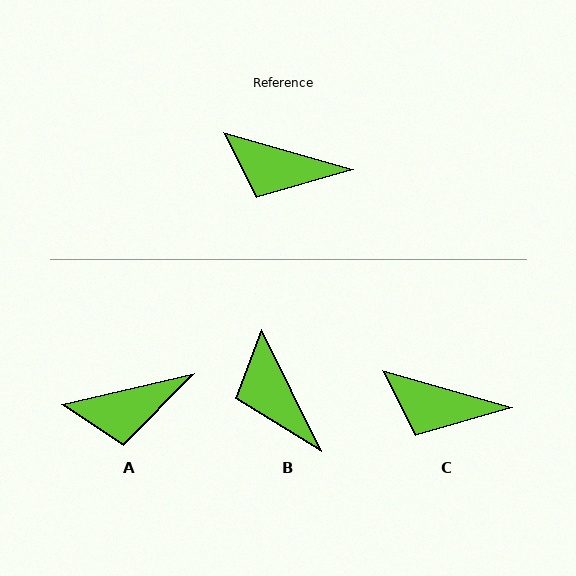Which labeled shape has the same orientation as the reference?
C.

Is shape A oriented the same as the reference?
No, it is off by about 29 degrees.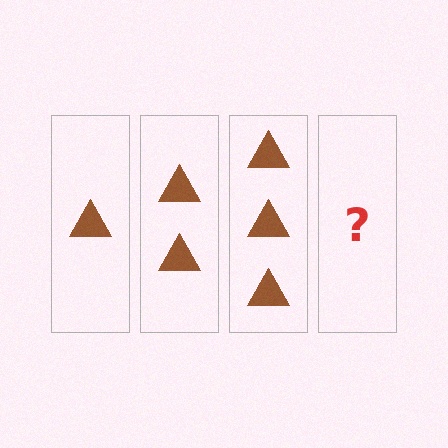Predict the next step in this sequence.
The next step is 4 triangles.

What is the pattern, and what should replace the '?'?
The pattern is that each step adds one more triangle. The '?' should be 4 triangles.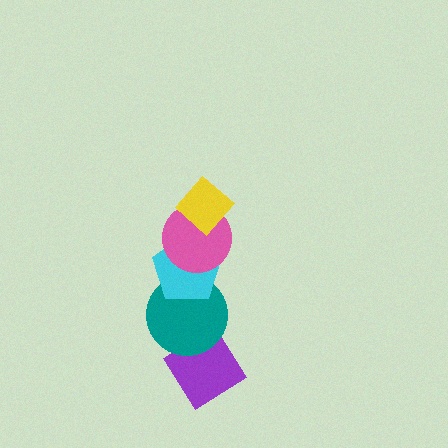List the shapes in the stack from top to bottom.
From top to bottom: the yellow diamond, the pink circle, the cyan pentagon, the teal circle, the purple diamond.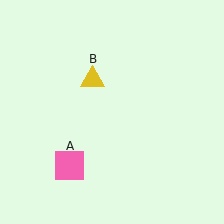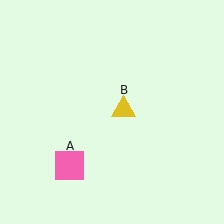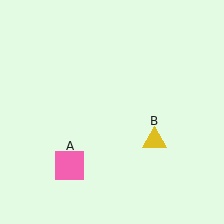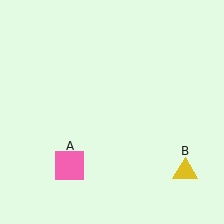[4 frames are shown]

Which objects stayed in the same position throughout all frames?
Pink square (object A) remained stationary.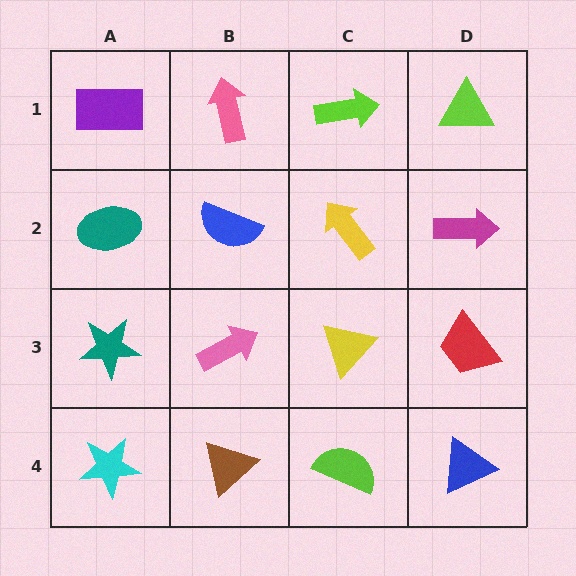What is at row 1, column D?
A lime triangle.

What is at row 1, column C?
A lime arrow.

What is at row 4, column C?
A lime semicircle.